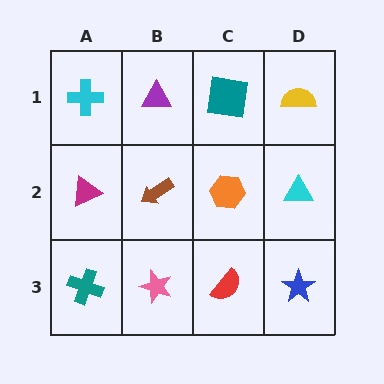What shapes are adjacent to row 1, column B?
A brown arrow (row 2, column B), a cyan cross (row 1, column A), a teal square (row 1, column C).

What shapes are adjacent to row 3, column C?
An orange hexagon (row 2, column C), a pink star (row 3, column B), a blue star (row 3, column D).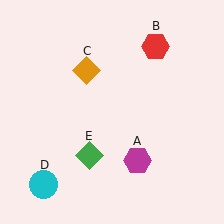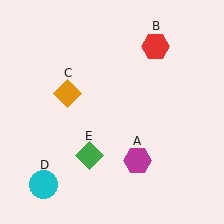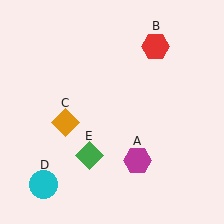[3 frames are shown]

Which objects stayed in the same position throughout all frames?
Magenta hexagon (object A) and red hexagon (object B) and cyan circle (object D) and green diamond (object E) remained stationary.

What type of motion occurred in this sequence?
The orange diamond (object C) rotated counterclockwise around the center of the scene.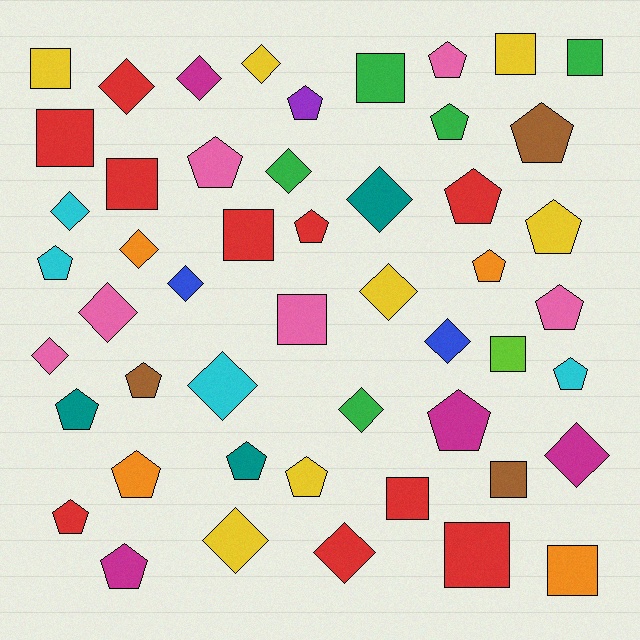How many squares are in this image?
There are 13 squares.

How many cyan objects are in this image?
There are 4 cyan objects.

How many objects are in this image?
There are 50 objects.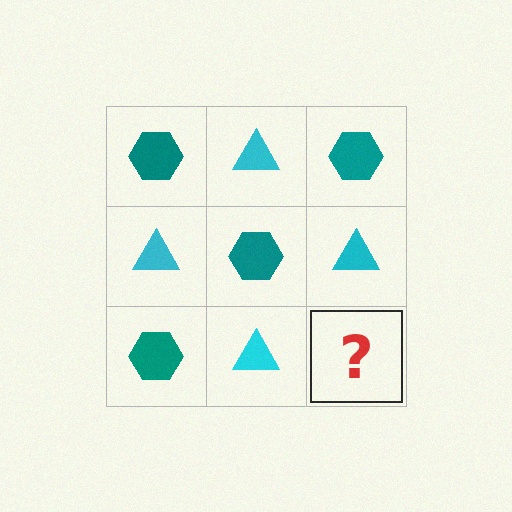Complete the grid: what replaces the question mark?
The question mark should be replaced with a teal hexagon.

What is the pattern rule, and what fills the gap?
The rule is that it alternates teal hexagon and cyan triangle in a checkerboard pattern. The gap should be filled with a teal hexagon.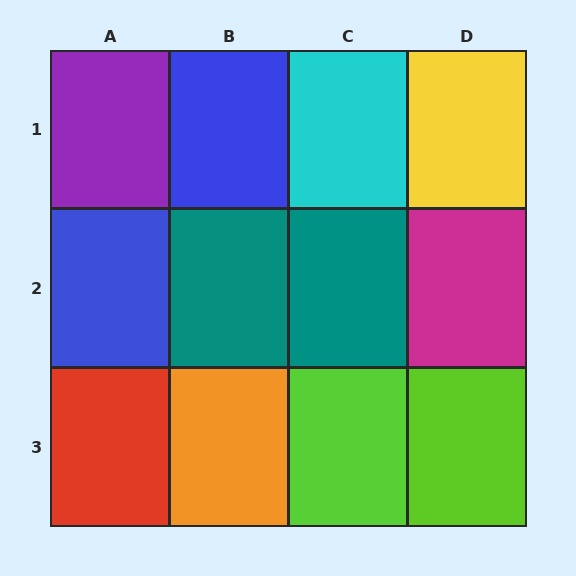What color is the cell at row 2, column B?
Teal.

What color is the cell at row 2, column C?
Teal.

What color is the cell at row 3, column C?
Lime.